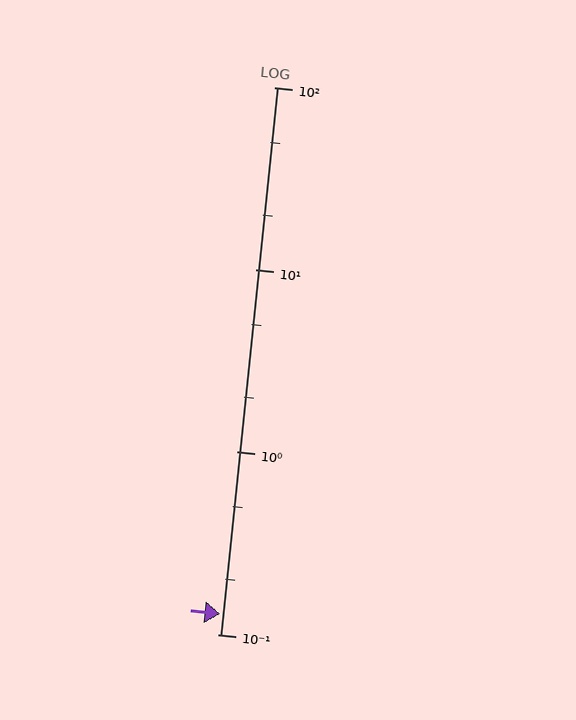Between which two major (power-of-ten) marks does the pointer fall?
The pointer is between 0.1 and 1.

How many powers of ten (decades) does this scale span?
The scale spans 3 decades, from 0.1 to 100.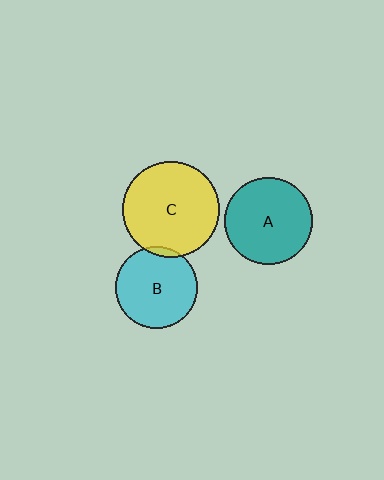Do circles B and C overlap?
Yes.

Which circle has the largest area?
Circle C (yellow).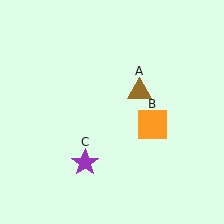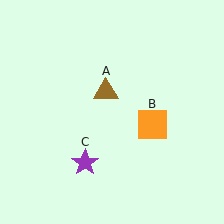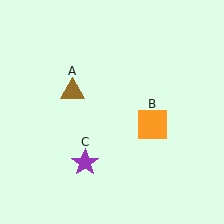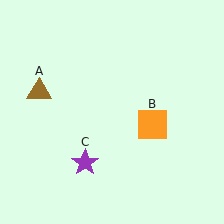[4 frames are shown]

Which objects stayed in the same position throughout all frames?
Orange square (object B) and purple star (object C) remained stationary.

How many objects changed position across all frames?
1 object changed position: brown triangle (object A).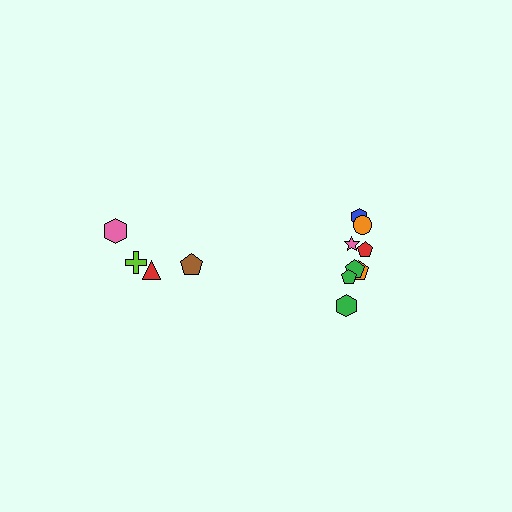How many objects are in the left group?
There are 4 objects.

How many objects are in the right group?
There are 8 objects.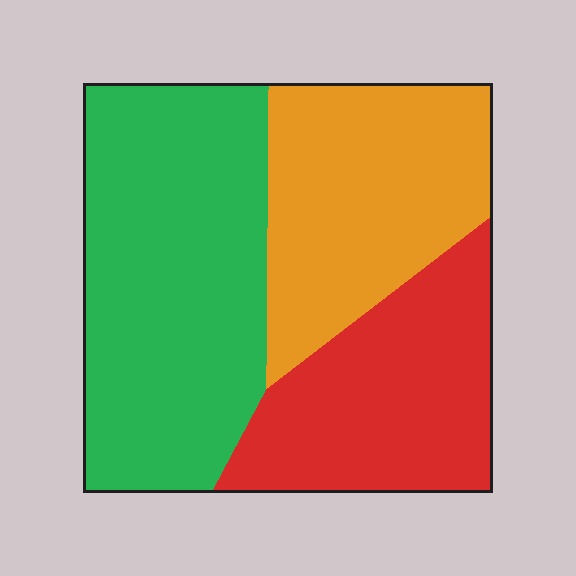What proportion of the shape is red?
Red covers about 25% of the shape.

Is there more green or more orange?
Green.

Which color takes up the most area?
Green, at roughly 45%.